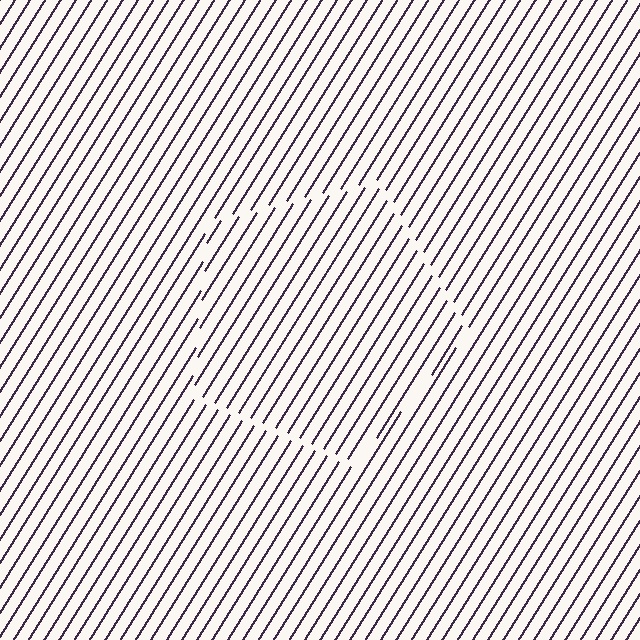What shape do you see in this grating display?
An illusory pentagon. The interior of the shape contains the same grating, shifted by half a period — the contour is defined by the phase discontinuity where line-ends from the inner and outer gratings abut.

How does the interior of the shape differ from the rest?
The interior of the shape contains the same grating, shifted by half a period — the contour is defined by the phase discontinuity where line-ends from the inner and outer gratings abut.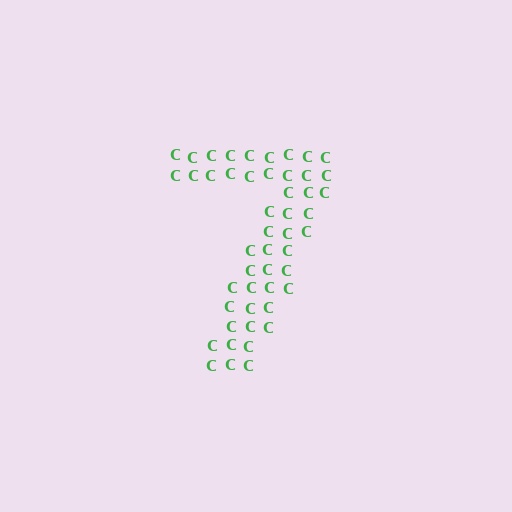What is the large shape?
The large shape is the digit 7.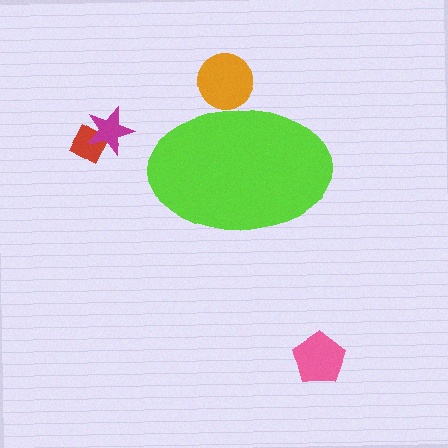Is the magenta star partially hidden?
No, the magenta star is fully visible.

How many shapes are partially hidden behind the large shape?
1 shape is partially hidden.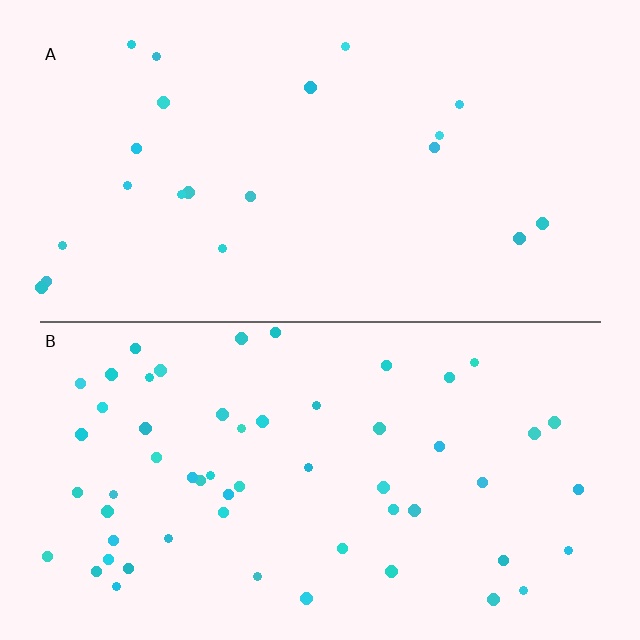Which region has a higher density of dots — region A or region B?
B (the bottom).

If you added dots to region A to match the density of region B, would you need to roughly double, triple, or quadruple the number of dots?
Approximately triple.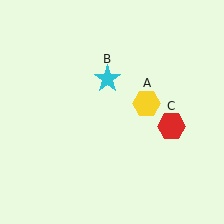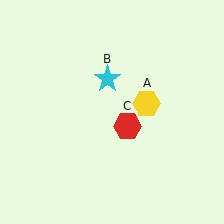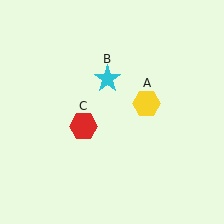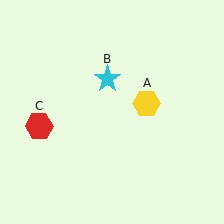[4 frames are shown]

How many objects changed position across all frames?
1 object changed position: red hexagon (object C).